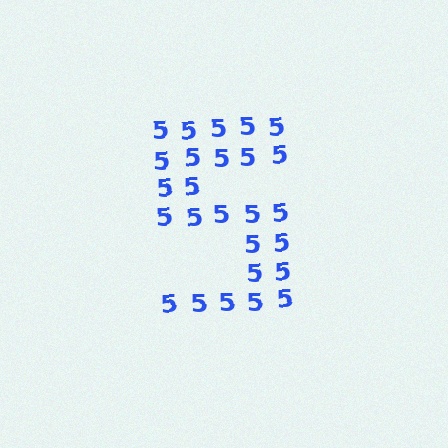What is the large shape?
The large shape is the digit 5.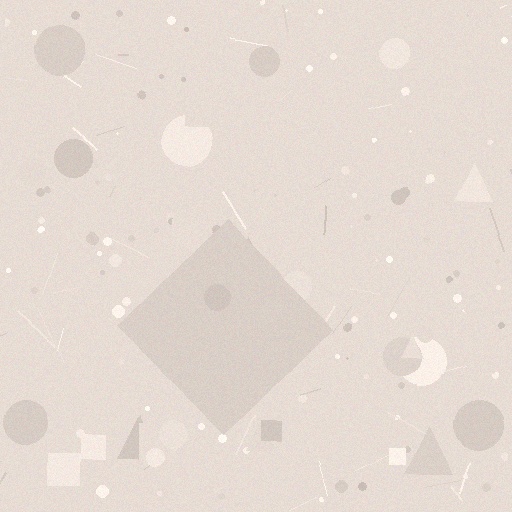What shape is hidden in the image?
A diamond is hidden in the image.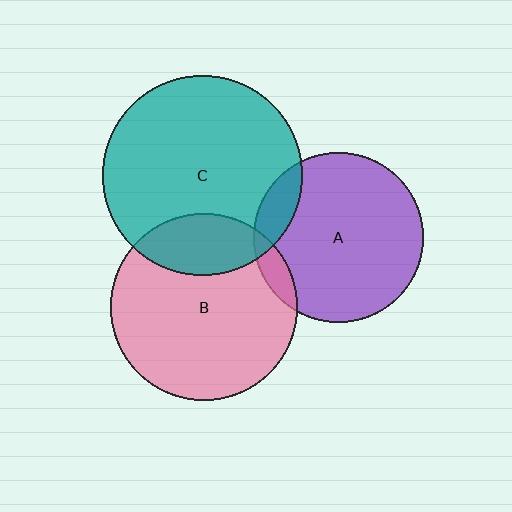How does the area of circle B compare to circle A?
Approximately 1.2 times.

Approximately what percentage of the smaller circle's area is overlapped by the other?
Approximately 10%.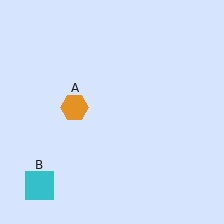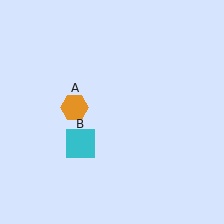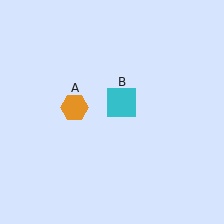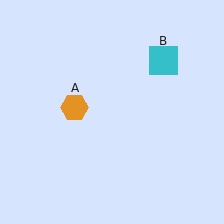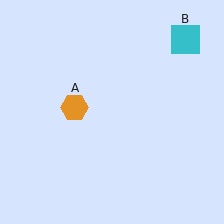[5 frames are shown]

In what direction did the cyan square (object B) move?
The cyan square (object B) moved up and to the right.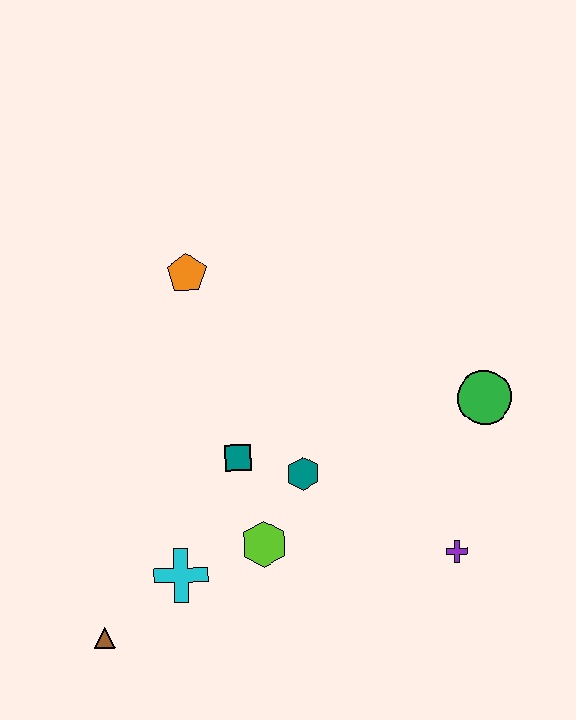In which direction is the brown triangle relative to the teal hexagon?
The brown triangle is to the left of the teal hexagon.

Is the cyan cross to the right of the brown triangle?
Yes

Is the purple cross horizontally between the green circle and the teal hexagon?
Yes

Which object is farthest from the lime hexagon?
The orange pentagon is farthest from the lime hexagon.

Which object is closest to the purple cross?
The green circle is closest to the purple cross.